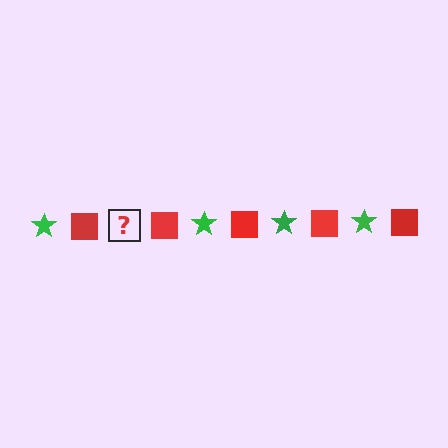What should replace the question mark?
The question mark should be replaced with a green star.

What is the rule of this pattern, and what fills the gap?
The rule is that the pattern alternates between green star and red square. The gap should be filled with a green star.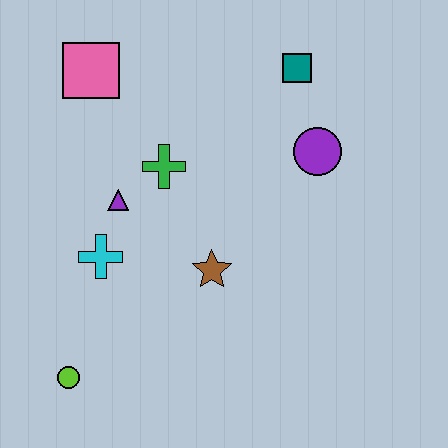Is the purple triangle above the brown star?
Yes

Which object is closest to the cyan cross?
The purple triangle is closest to the cyan cross.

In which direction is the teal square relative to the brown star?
The teal square is above the brown star.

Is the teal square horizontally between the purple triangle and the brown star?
No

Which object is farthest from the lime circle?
The teal square is farthest from the lime circle.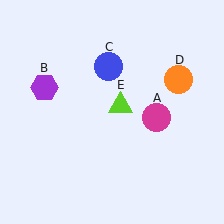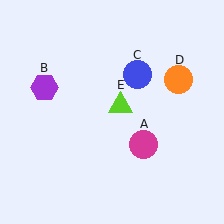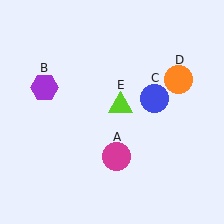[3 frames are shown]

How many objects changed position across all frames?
2 objects changed position: magenta circle (object A), blue circle (object C).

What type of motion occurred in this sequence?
The magenta circle (object A), blue circle (object C) rotated clockwise around the center of the scene.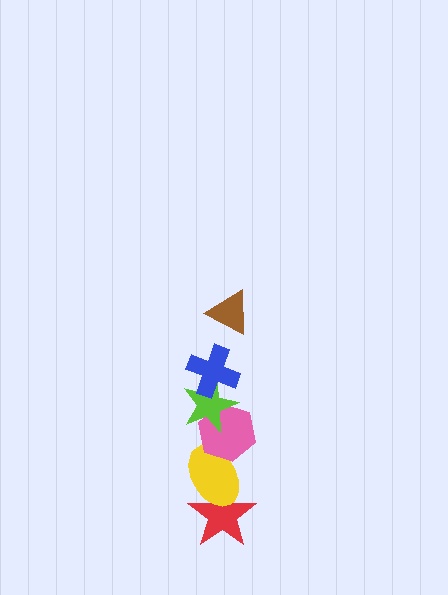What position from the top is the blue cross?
The blue cross is 2nd from the top.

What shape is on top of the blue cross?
The brown triangle is on top of the blue cross.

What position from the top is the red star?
The red star is 6th from the top.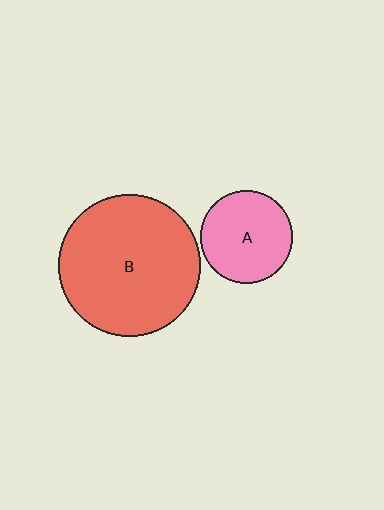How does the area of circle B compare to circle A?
Approximately 2.3 times.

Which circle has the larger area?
Circle B (red).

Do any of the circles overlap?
No, none of the circles overlap.